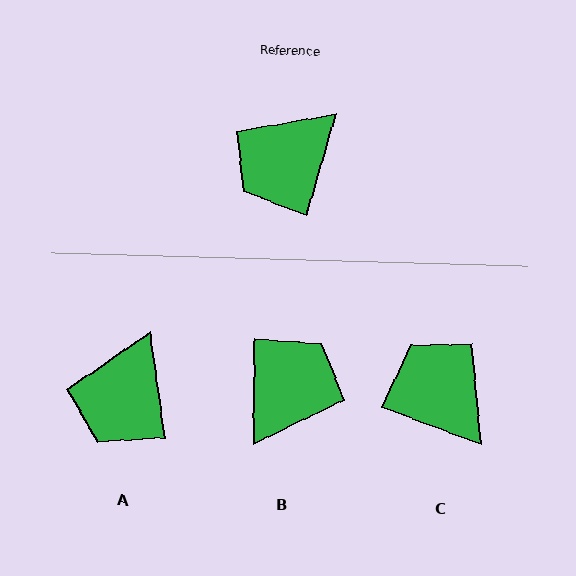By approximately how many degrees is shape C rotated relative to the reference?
Approximately 95 degrees clockwise.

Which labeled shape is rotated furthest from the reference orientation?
B, about 164 degrees away.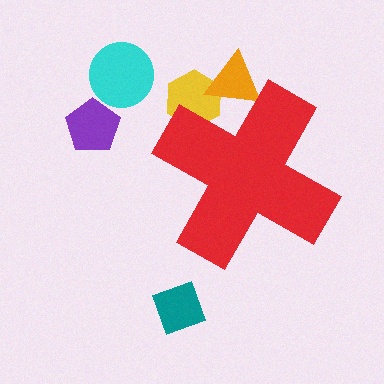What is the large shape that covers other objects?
A red cross.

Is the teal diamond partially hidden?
No, the teal diamond is fully visible.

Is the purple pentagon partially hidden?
No, the purple pentagon is fully visible.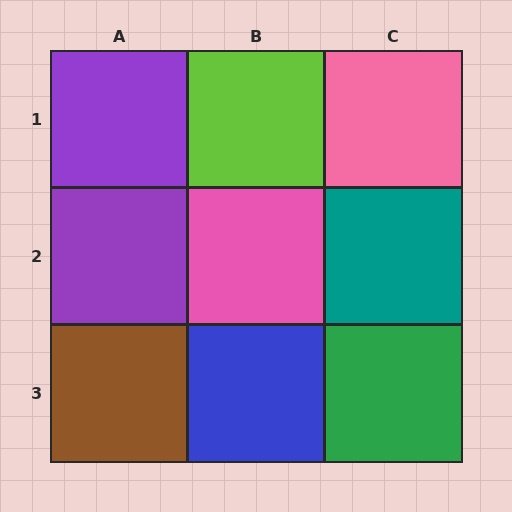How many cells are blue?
1 cell is blue.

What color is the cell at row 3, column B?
Blue.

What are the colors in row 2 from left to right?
Purple, pink, teal.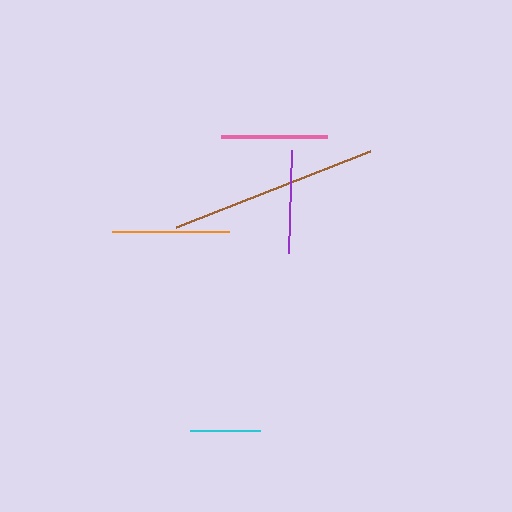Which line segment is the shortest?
The cyan line is the shortest at approximately 70 pixels.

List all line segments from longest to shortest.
From longest to shortest: brown, orange, pink, purple, cyan.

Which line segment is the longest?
The brown line is the longest at approximately 209 pixels.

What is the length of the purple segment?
The purple segment is approximately 103 pixels long.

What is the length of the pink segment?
The pink segment is approximately 106 pixels long.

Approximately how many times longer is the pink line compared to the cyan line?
The pink line is approximately 1.5 times the length of the cyan line.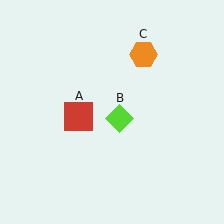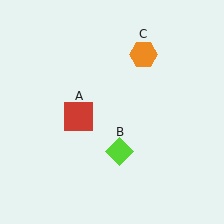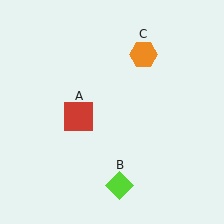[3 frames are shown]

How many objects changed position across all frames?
1 object changed position: lime diamond (object B).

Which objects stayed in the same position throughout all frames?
Red square (object A) and orange hexagon (object C) remained stationary.